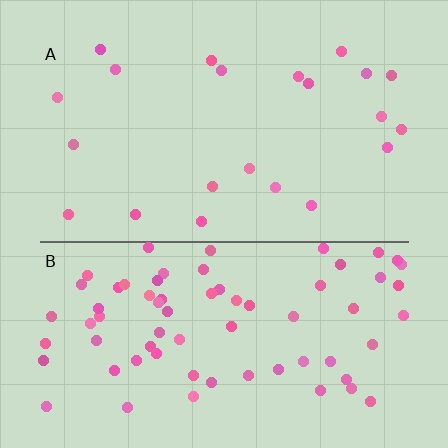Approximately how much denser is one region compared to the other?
Approximately 3.3× — region B over region A.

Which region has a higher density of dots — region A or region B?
B (the bottom).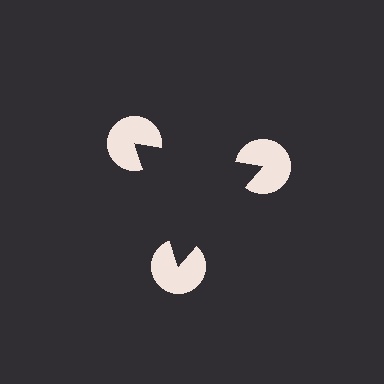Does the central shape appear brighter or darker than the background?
It typically appears slightly darker than the background, even though no actual brightness change is drawn.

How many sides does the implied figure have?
3 sides.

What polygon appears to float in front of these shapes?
An illusory triangle — its edges are inferred from the aligned wedge cuts in the pac-man discs, not physically drawn.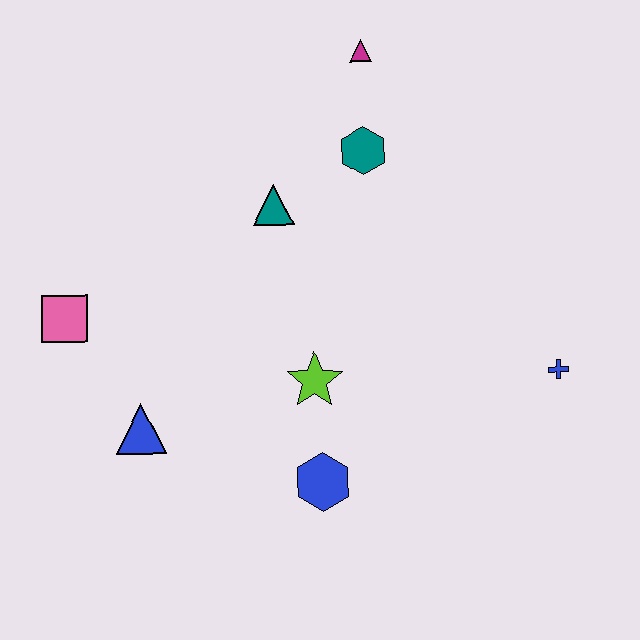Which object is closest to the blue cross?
The lime star is closest to the blue cross.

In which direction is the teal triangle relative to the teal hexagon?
The teal triangle is to the left of the teal hexagon.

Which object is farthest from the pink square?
The blue cross is farthest from the pink square.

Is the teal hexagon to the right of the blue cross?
No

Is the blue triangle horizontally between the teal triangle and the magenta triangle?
No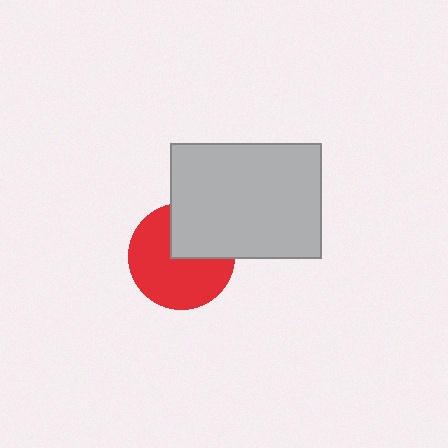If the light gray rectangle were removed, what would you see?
You would see the complete red circle.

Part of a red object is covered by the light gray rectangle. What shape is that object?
It is a circle.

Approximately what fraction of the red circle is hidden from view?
Roughly 34% of the red circle is hidden behind the light gray rectangle.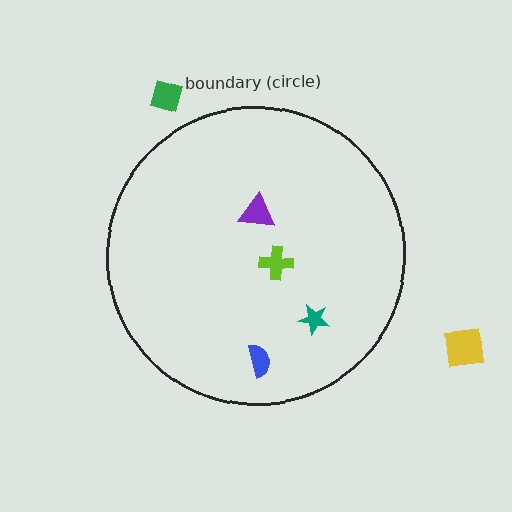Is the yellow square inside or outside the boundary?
Outside.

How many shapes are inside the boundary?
4 inside, 2 outside.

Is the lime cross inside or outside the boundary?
Inside.